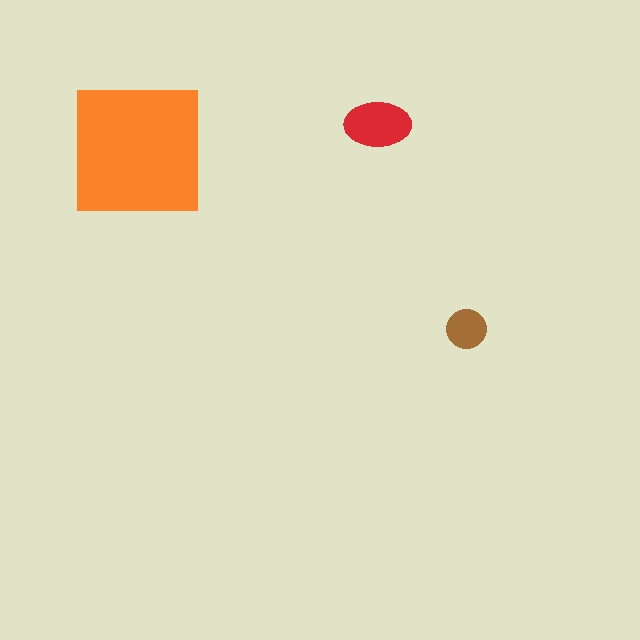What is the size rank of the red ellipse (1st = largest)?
2nd.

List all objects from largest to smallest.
The orange square, the red ellipse, the brown circle.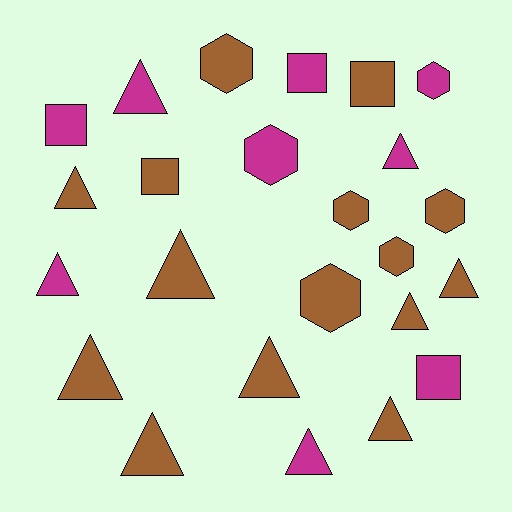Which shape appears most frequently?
Triangle, with 12 objects.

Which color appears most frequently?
Brown, with 15 objects.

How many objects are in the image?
There are 24 objects.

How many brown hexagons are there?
There are 5 brown hexagons.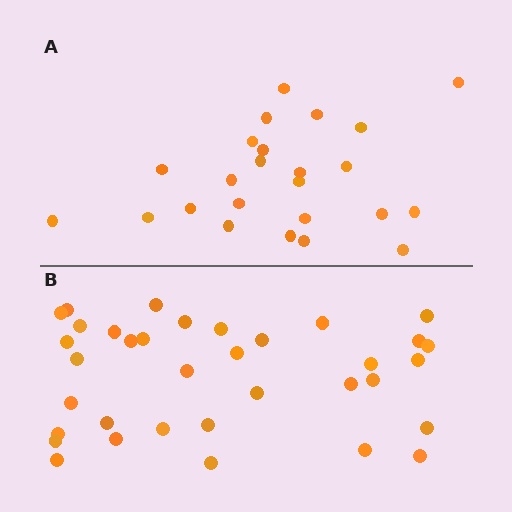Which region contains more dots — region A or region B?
Region B (the bottom region) has more dots.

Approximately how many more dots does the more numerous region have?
Region B has roughly 12 or so more dots than region A.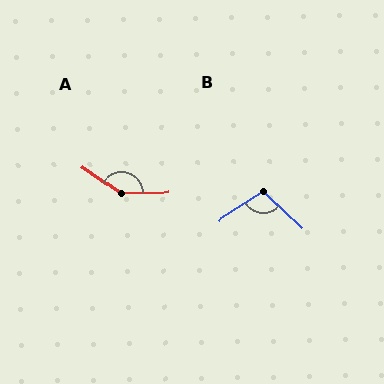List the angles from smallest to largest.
B (102°), A (145°).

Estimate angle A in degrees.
Approximately 145 degrees.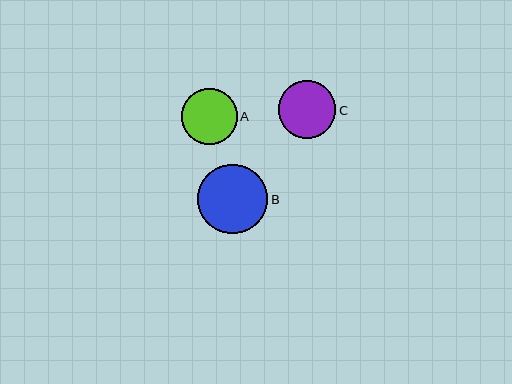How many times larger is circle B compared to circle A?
Circle B is approximately 1.2 times the size of circle A.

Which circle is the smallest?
Circle A is the smallest with a size of approximately 56 pixels.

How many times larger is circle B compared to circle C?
Circle B is approximately 1.2 times the size of circle C.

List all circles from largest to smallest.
From largest to smallest: B, C, A.